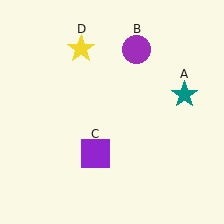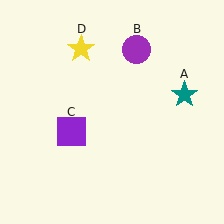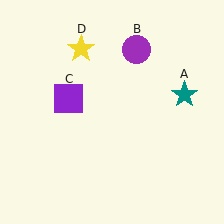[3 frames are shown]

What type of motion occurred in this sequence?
The purple square (object C) rotated clockwise around the center of the scene.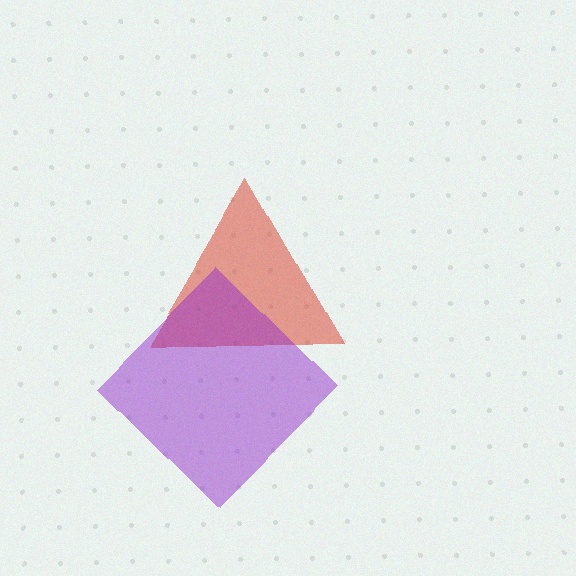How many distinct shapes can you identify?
There are 2 distinct shapes: a red triangle, a purple diamond.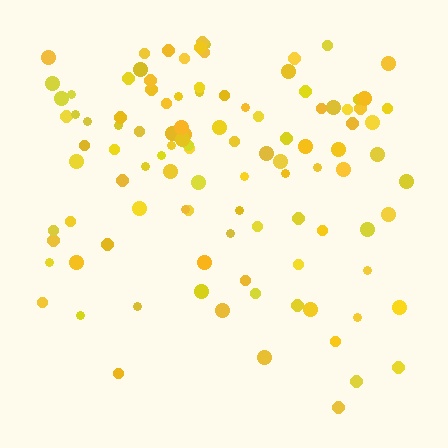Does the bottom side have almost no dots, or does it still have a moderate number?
Still a moderate number, just noticeably fewer than the top.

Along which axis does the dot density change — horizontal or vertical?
Vertical.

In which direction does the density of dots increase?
From bottom to top, with the top side densest.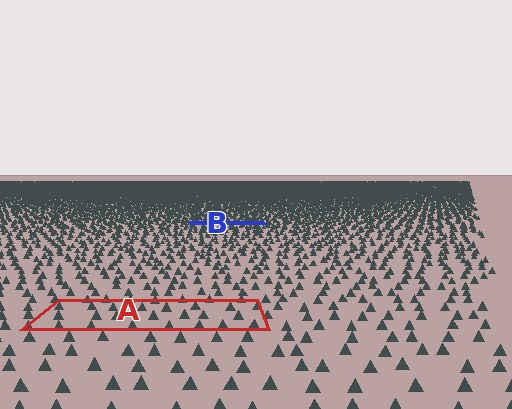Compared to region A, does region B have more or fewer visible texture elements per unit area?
Region B has more texture elements per unit area — they are packed more densely because it is farther away.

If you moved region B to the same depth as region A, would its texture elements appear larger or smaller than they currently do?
They would appear larger. At a closer depth, the same texture elements are projected at a bigger on-screen size.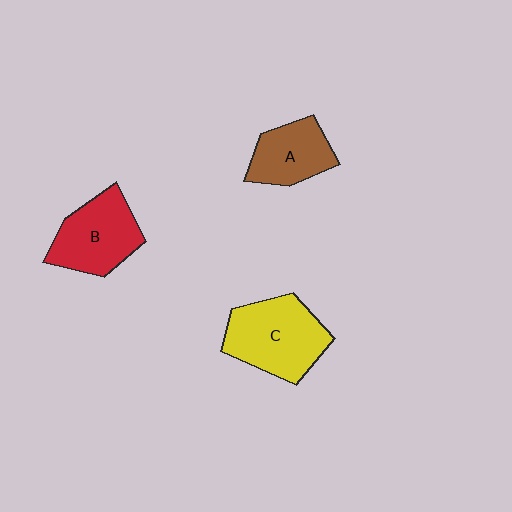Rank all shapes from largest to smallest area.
From largest to smallest: C (yellow), B (red), A (brown).